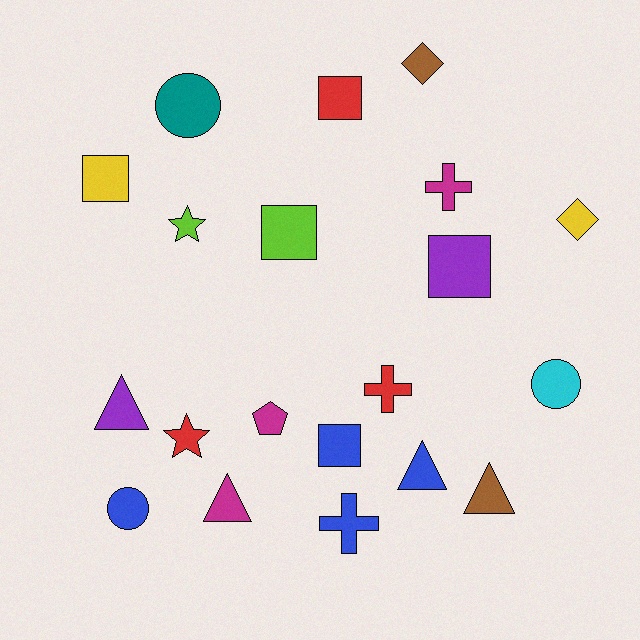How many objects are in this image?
There are 20 objects.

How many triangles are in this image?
There are 4 triangles.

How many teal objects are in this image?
There is 1 teal object.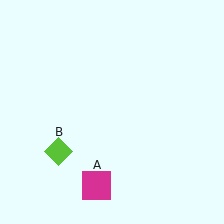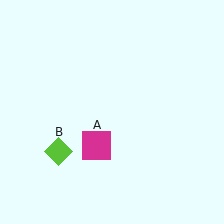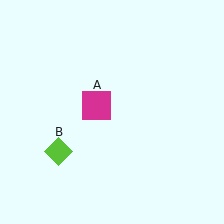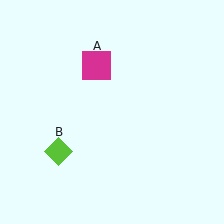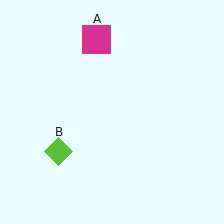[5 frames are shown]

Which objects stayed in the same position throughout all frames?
Lime diamond (object B) remained stationary.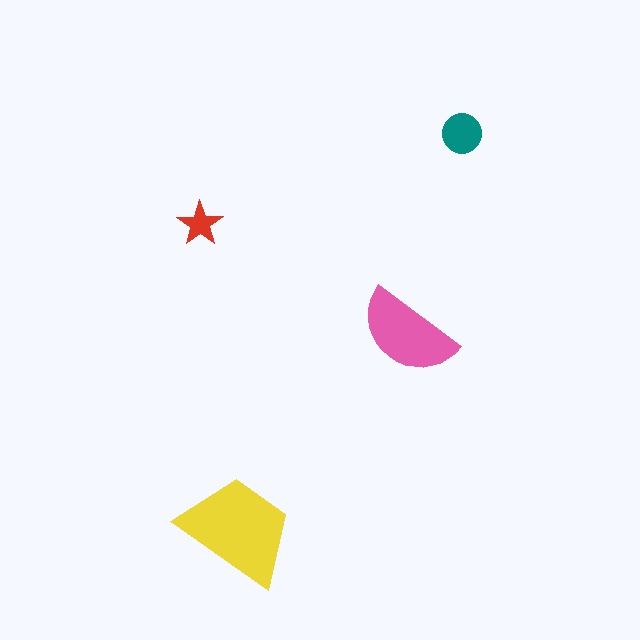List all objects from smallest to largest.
The red star, the teal circle, the pink semicircle, the yellow trapezoid.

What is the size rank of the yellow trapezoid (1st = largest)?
1st.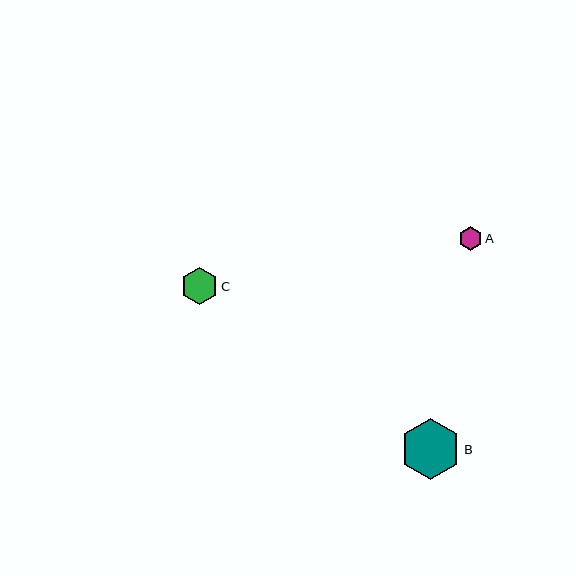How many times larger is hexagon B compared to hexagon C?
Hexagon B is approximately 1.6 times the size of hexagon C.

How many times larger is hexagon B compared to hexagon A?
Hexagon B is approximately 2.6 times the size of hexagon A.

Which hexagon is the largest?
Hexagon B is the largest with a size of approximately 61 pixels.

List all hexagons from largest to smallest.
From largest to smallest: B, C, A.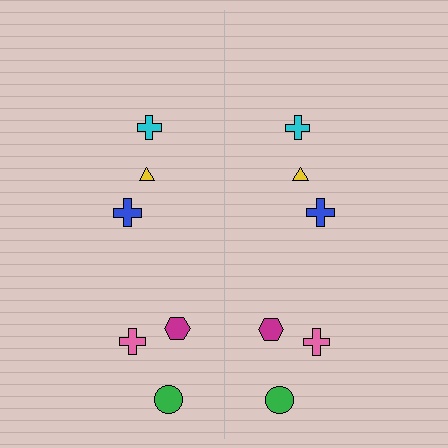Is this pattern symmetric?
Yes, this pattern has bilateral (reflection) symmetry.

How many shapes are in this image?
There are 12 shapes in this image.